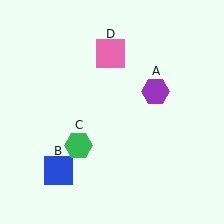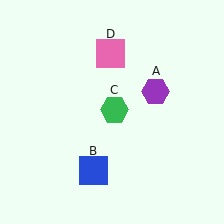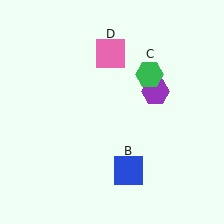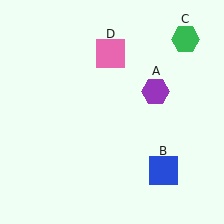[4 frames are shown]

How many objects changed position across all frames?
2 objects changed position: blue square (object B), green hexagon (object C).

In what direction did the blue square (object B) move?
The blue square (object B) moved right.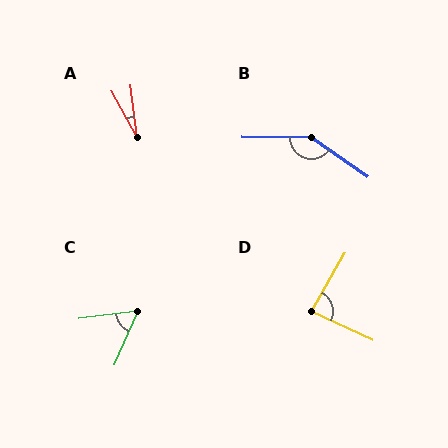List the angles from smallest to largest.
A (21°), C (59°), D (85°), B (146°).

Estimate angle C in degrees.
Approximately 59 degrees.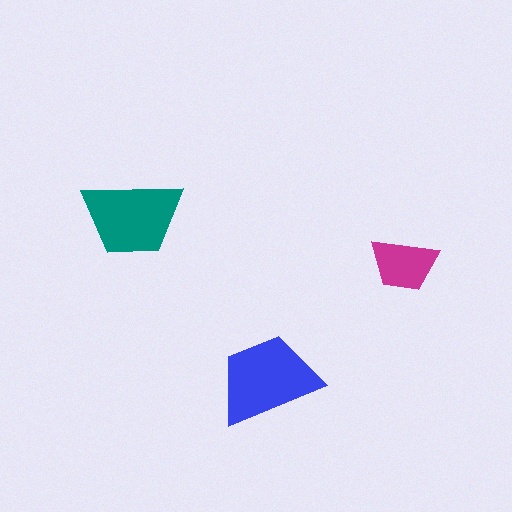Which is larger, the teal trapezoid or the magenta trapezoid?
The teal one.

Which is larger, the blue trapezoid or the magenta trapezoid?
The blue one.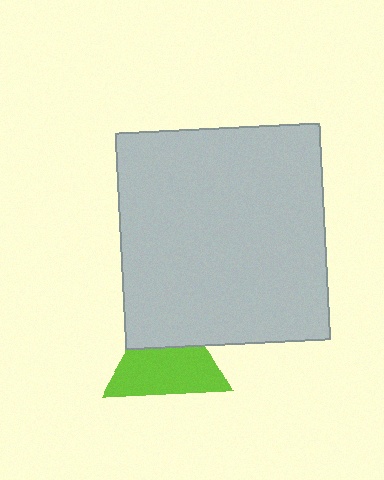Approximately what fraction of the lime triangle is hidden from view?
Roughly 36% of the lime triangle is hidden behind the light gray rectangle.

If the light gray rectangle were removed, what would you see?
You would see the complete lime triangle.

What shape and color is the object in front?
The object in front is a light gray rectangle.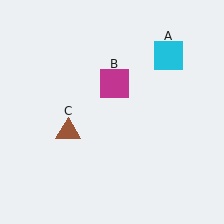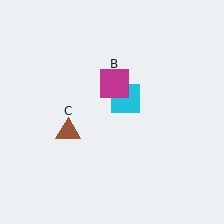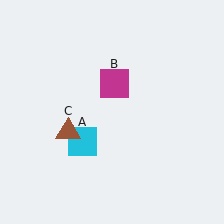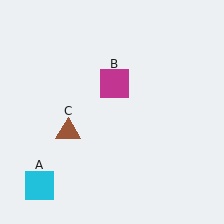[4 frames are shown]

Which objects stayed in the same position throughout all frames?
Magenta square (object B) and brown triangle (object C) remained stationary.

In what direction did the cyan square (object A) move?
The cyan square (object A) moved down and to the left.